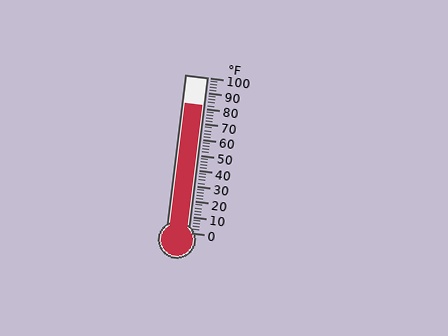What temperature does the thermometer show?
The thermometer shows approximately 82°F.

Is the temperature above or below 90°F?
The temperature is below 90°F.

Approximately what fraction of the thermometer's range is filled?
The thermometer is filled to approximately 80% of its range.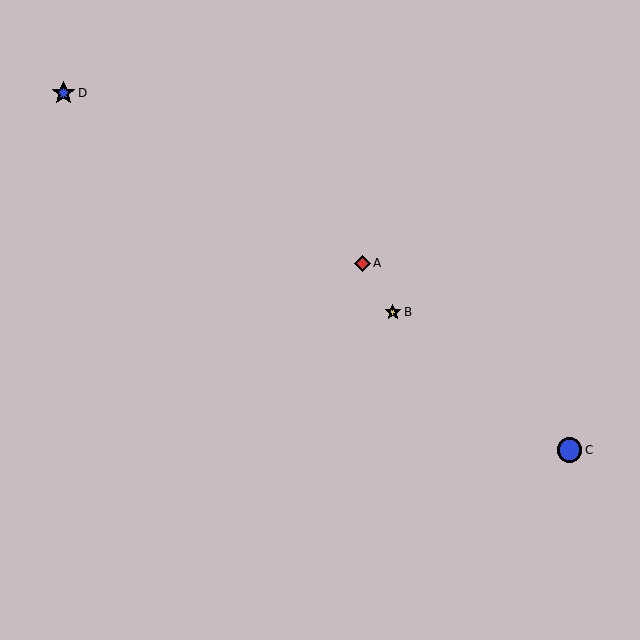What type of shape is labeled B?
Shape B is a yellow star.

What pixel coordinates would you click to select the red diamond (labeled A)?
Click at (363, 263) to select the red diamond A.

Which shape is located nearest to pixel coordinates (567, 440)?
The blue circle (labeled C) at (570, 450) is nearest to that location.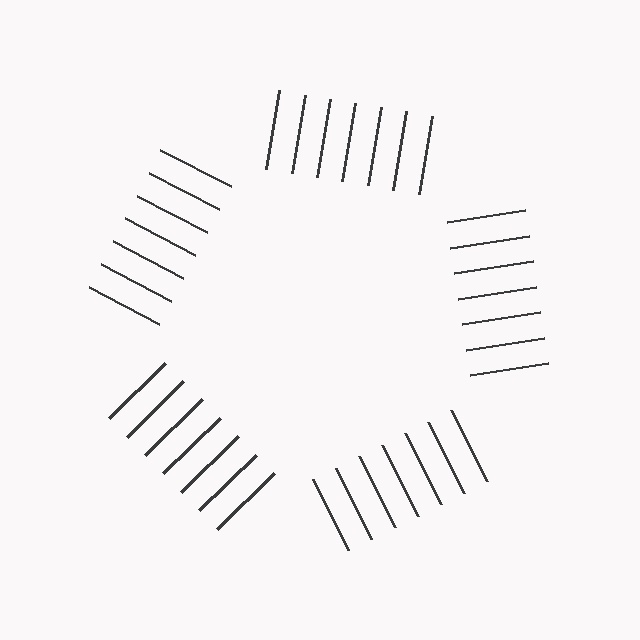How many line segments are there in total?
35 — 7 along each of the 5 edges.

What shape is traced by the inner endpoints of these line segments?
An illusory pentagon — the line segments terminate on its edges but no continuous stroke is drawn.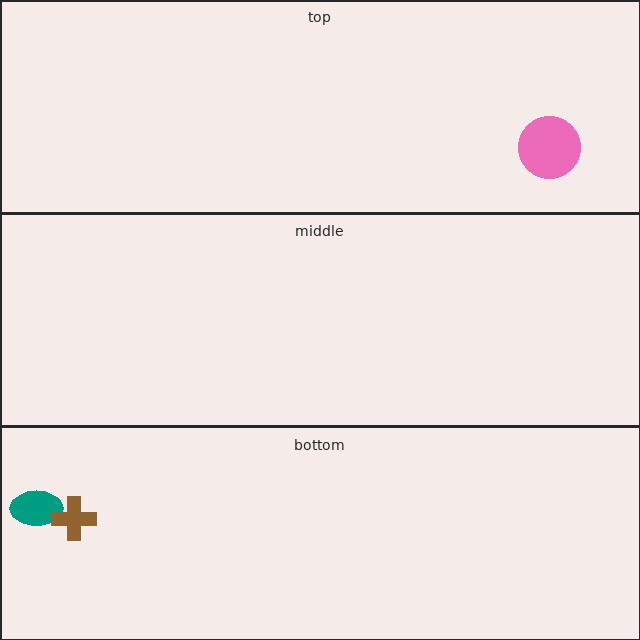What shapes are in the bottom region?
The teal ellipse, the brown cross.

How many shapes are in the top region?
1.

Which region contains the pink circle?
The top region.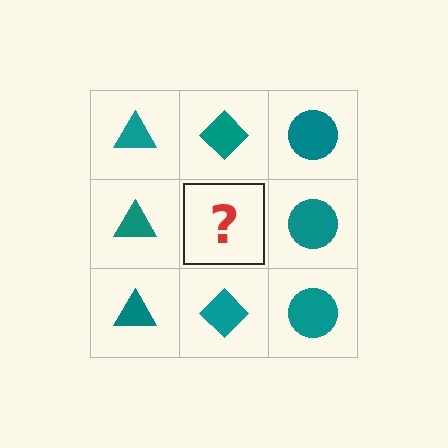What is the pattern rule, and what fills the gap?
The rule is that each column has a consistent shape. The gap should be filled with a teal diamond.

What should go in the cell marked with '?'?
The missing cell should contain a teal diamond.